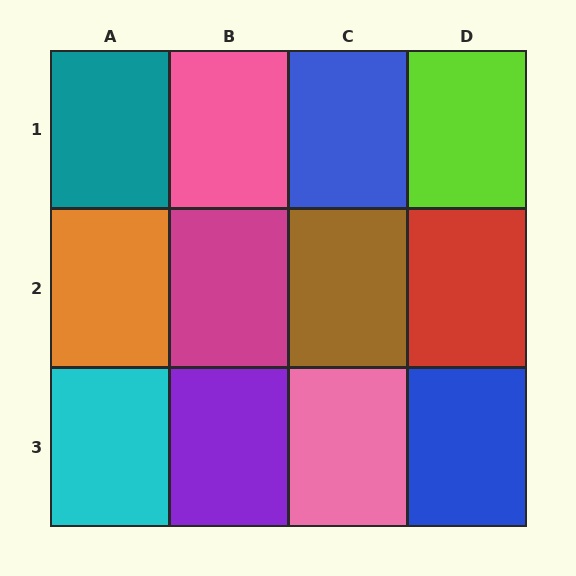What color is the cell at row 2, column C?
Brown.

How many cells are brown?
1 cell is brown.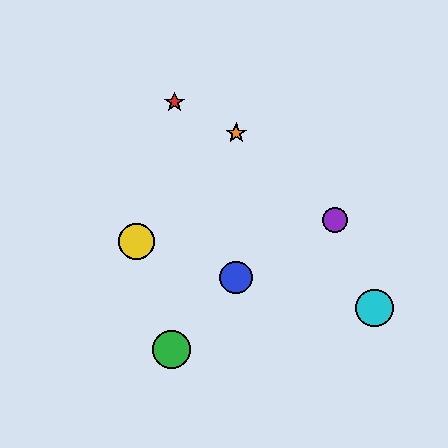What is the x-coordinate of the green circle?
The green circle is at x≈172.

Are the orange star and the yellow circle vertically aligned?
No, the orange star is at x≈236 and the yellow circle is at x≈137.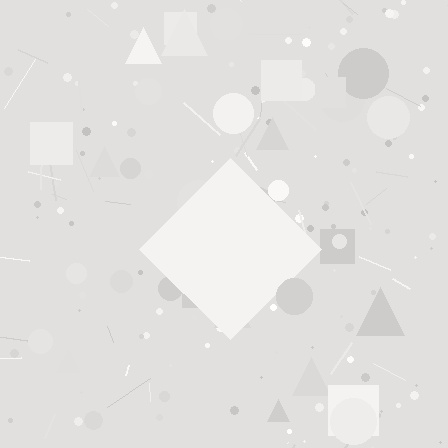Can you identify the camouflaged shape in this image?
The camouflaged shape is a diamond.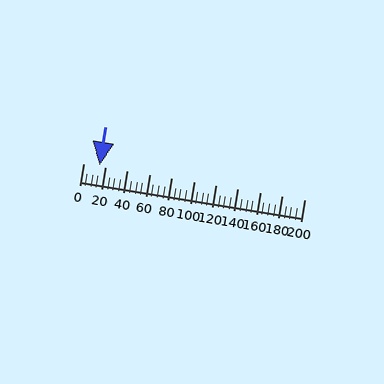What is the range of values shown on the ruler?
The ruler shows values from 0 to 200.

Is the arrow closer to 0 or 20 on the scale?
The arrow is closer to 20.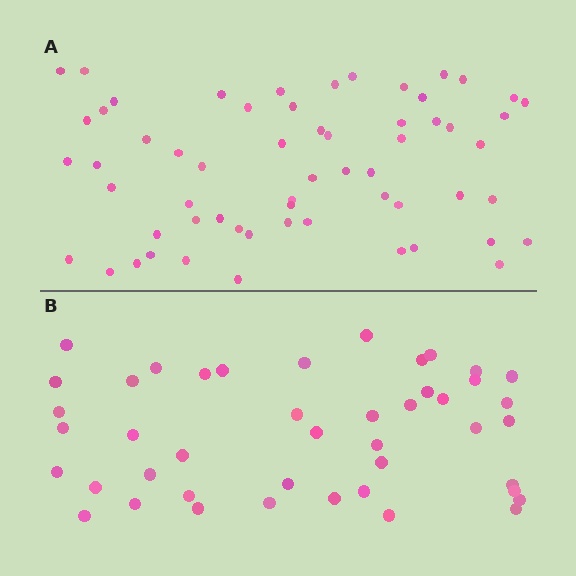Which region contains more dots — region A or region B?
Region A (the top region) has more dots.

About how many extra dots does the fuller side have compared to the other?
Region A has approximately 15 more dots than region B.